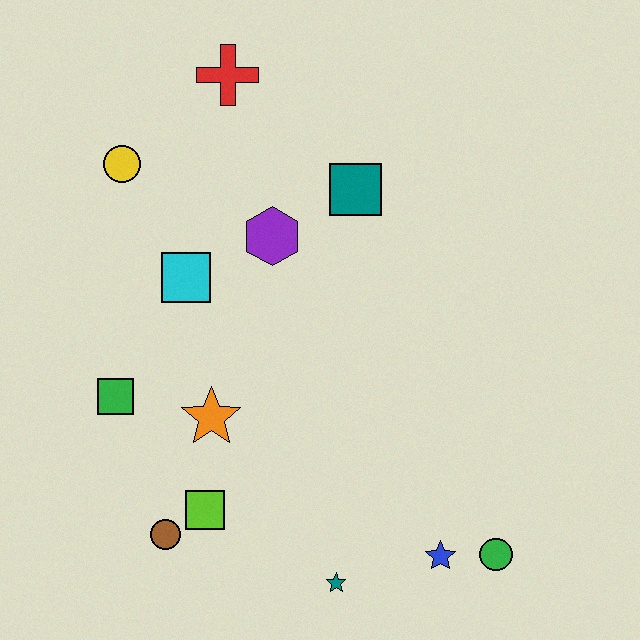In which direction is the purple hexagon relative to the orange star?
The purple hexagon is above the orange star.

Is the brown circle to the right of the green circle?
No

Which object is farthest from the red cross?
The green circle is farthest from the red cross.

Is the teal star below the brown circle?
Yes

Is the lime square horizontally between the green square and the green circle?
Yes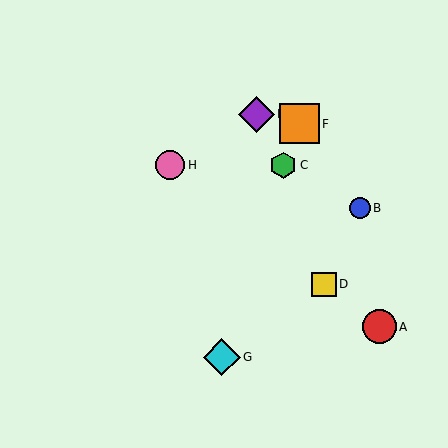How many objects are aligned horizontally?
2 objects (C, H) are aligned horizontally.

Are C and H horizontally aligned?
Yes, both are at y≈165.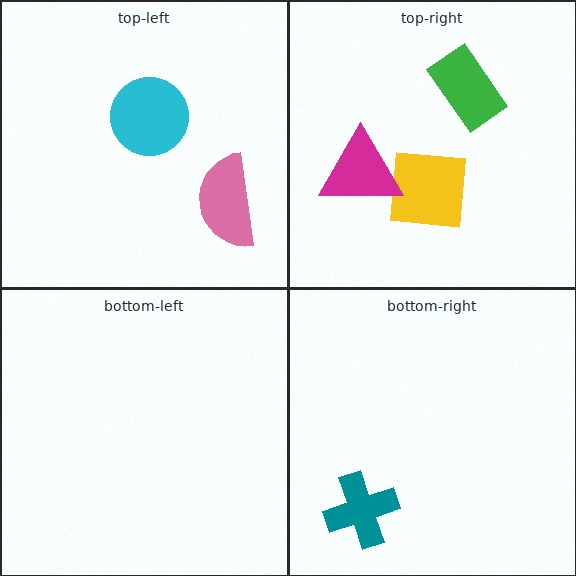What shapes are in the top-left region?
The pink semicircle, the cyan circle.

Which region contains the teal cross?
The bottom-right region.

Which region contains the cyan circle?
The top-left region.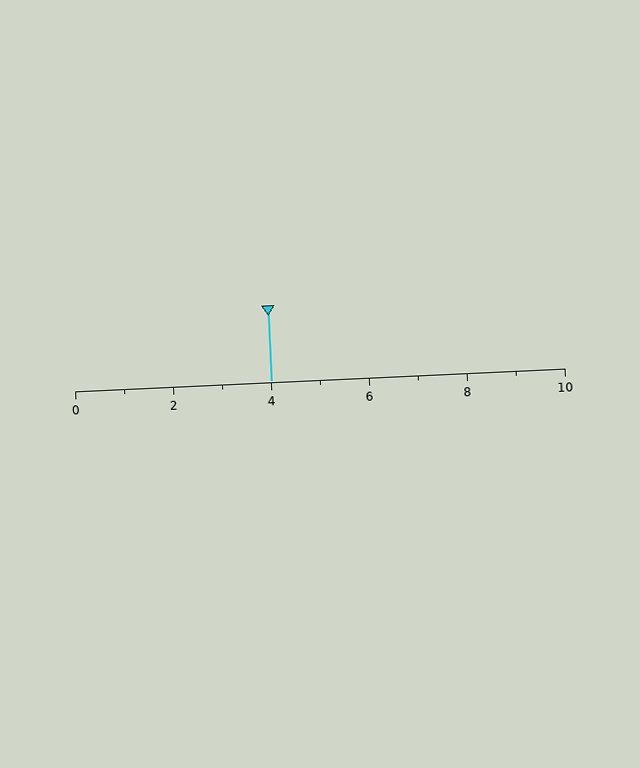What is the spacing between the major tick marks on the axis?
The major ticks are spaced 2 apart.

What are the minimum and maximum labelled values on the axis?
The axis runs from 0 to 10.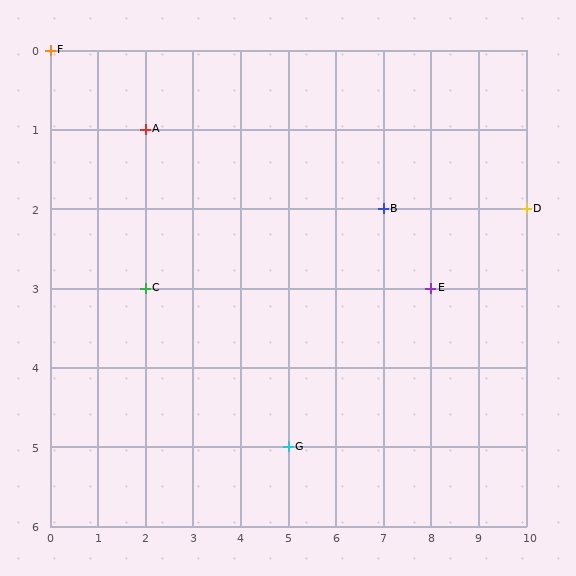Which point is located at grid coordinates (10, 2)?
Point D is at (10, 2).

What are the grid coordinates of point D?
Point D is at grid coordinates (10, 2).